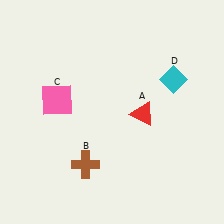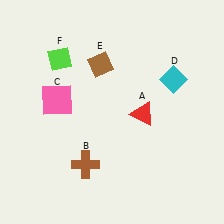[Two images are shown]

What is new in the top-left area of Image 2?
A lime diamond (F) was added in the top-left area of Image 2.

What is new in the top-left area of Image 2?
A brown diamond (E) was added in the top-left area of Image 2.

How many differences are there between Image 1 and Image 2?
There are 2 differences between the two images.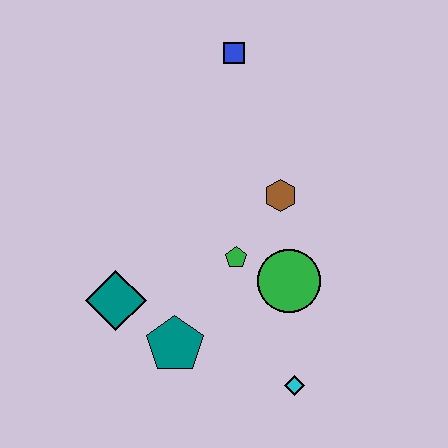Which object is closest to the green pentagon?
The green circle is closest to the green pentagon.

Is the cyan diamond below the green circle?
Yes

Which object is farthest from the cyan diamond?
The blue square is farthest from the cyan diamond.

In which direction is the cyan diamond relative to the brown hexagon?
The cyan diamond is below the brown hexagon.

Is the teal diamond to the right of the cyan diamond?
No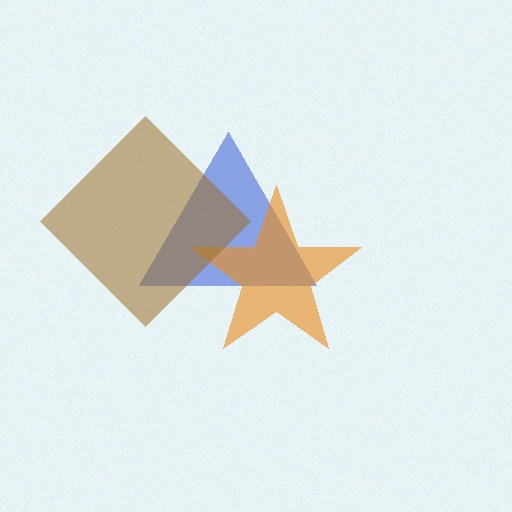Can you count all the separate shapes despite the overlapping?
Yes, there are 3 separate shapes.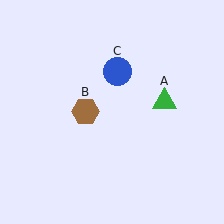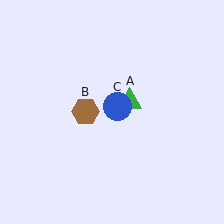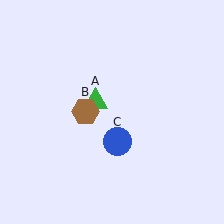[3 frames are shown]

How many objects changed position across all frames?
2 objects changed position: green triangle (object A), blue circle (object C).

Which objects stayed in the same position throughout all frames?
Brown hexagon (object B) remained stationary.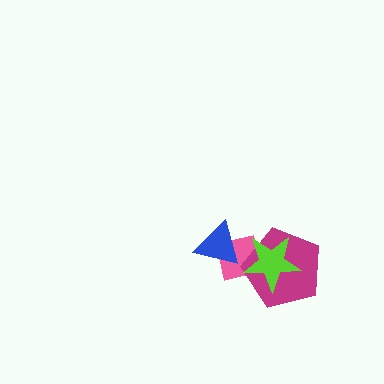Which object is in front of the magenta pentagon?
The lime star is in front of the magenta pentagon.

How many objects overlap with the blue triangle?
1 object overlaps with the blue triangle.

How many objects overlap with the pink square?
3 objects overlap with the pink square.